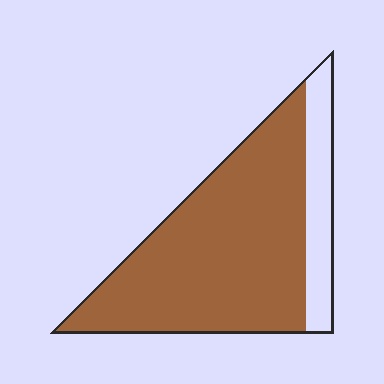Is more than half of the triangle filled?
Yes.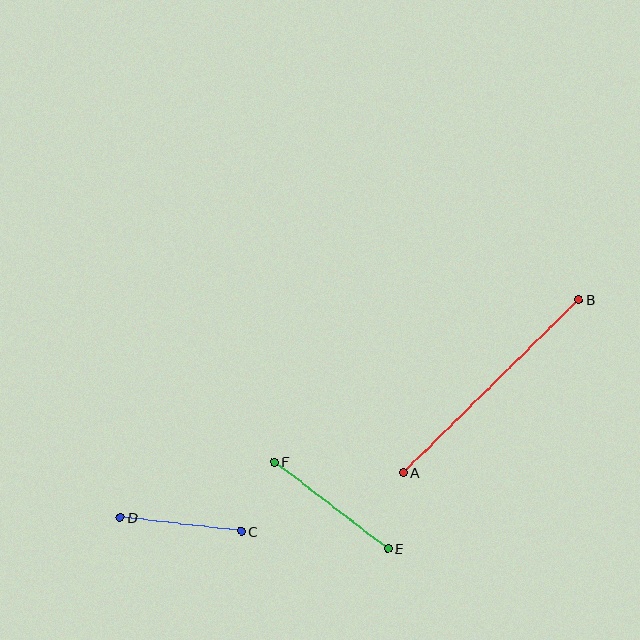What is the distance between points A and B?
The distance is approximately 246 pixels.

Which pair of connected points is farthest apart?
Points A and B are farthest apart.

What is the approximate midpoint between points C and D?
The midpoint is at approximately (181, 524) pixels.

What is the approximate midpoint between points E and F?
The midpoint is at approximately (331, 505) pixels.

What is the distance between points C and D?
The distance is approximately 122 pixels.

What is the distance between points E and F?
The distance is approximately 143 pixels.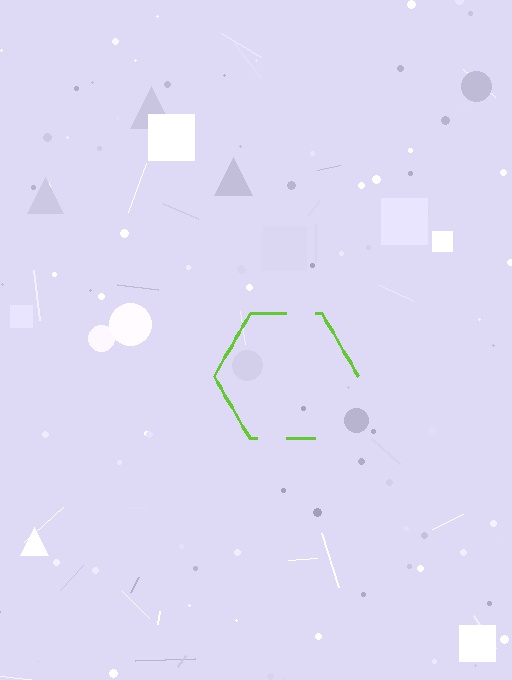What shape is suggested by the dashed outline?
The dashed outline suggests a hexagon.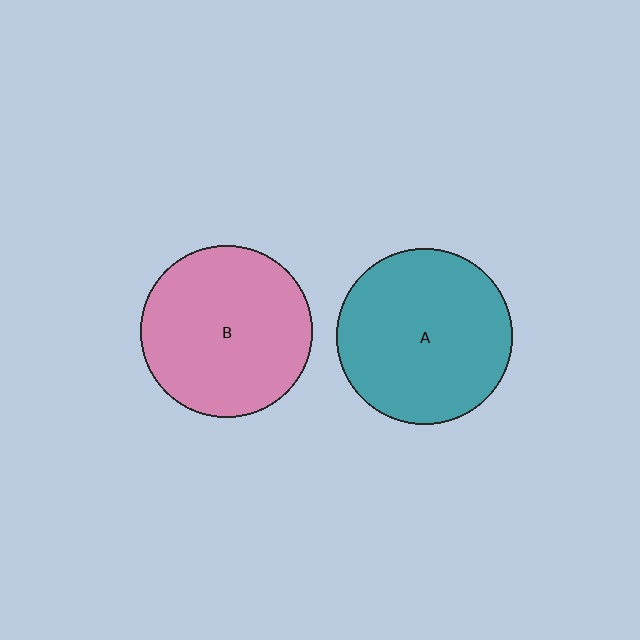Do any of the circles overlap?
No, none of the circles overlap.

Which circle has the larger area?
Circle A (teal).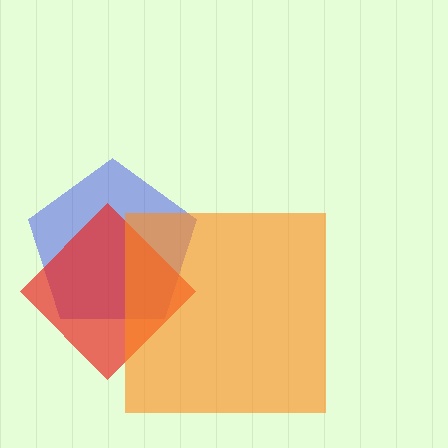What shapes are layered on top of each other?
The layered shapes are: a blue pentagon, a red diamond, an orange square.